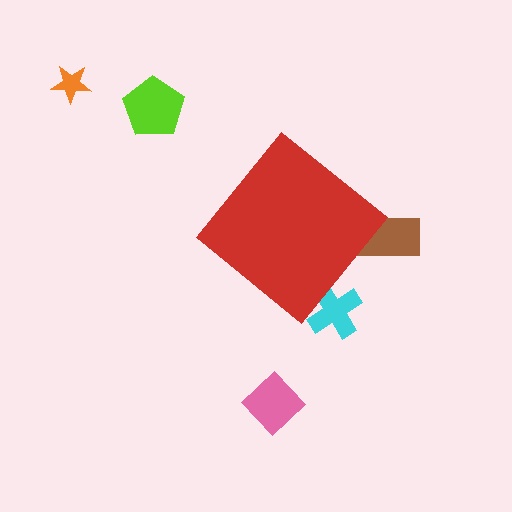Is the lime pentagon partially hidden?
No, the lime pentagon is fully visible.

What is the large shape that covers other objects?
A red diamond.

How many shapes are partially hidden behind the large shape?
2 shapes are partially hidden.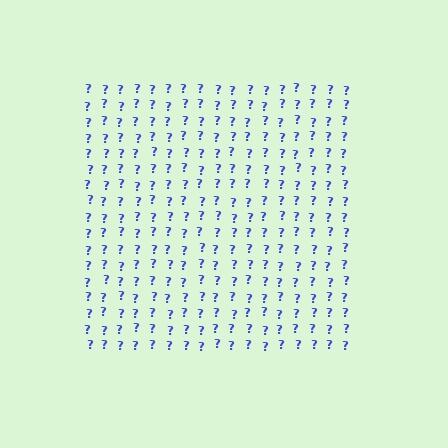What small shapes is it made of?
It is made of small question marks.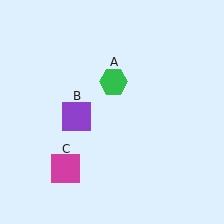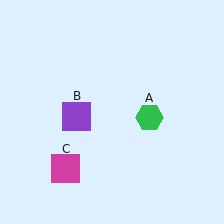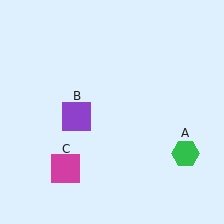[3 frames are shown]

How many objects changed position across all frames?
1 object changed position: green hexagon (object A).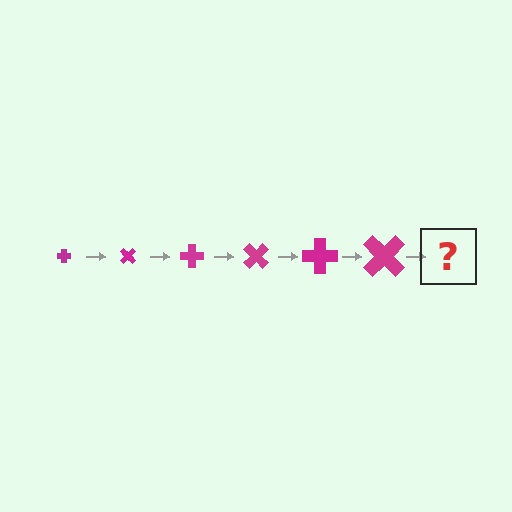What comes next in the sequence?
The next element should be a cross, larger than the previous one and rotated 270 degrees from the start.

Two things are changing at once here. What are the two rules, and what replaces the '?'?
The two rules are that the cross grows larger each step and it rotates 45 degrees each step. The '?' should be a cross, larger than the previous one and rotated 270 degrees from the start.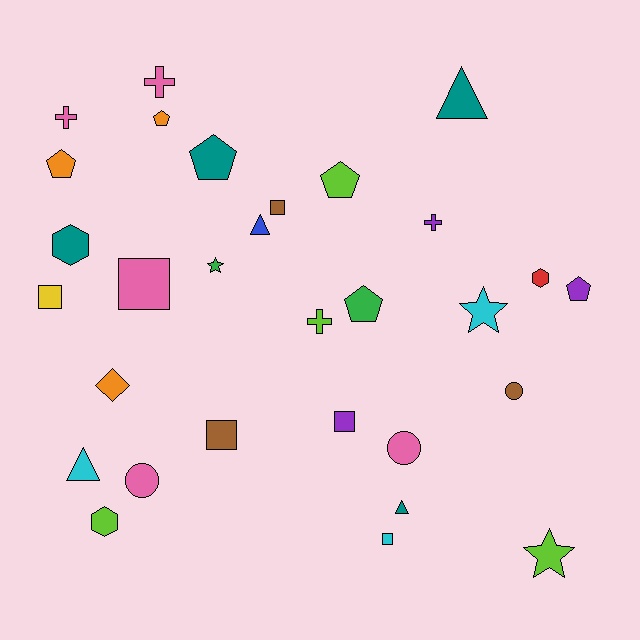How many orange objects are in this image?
There are 3 orange objects.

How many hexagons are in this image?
There are 3 hexagons.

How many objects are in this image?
There are 30 objects.